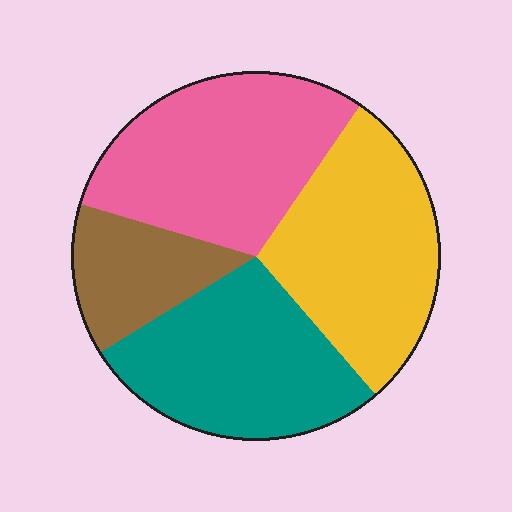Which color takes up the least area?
Brown, at roughly 15%.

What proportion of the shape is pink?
Pink covers around 30% of the shape.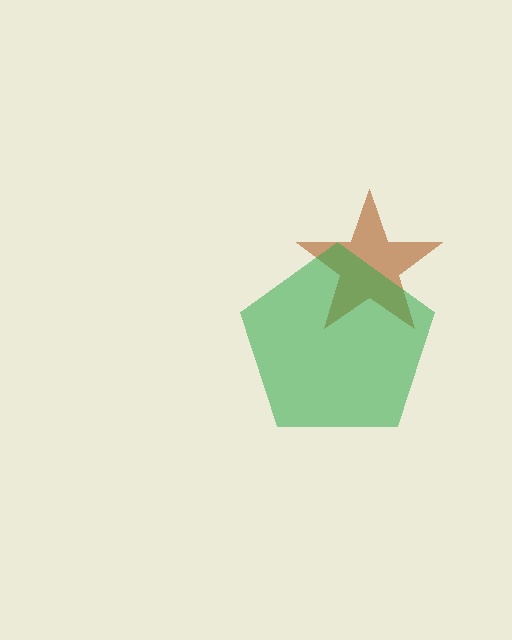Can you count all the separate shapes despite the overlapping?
Yes, there are 2 separate shapes.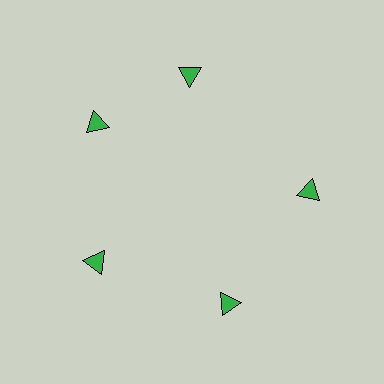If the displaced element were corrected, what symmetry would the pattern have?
It would have 5-fold rotational symmetry — the pattern would map onto itself every 72 degrees.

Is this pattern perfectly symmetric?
No. The 5 green triangles are arranged in a ring, but one element near the 1 o'clock position is rotated out of alignment along the ring, breaking the 5-fold rotational symmetry.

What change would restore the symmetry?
The symmetry would be restored by rotating it back into even spacing with its neighbors so that all 5 triangles sit at equal angles and equal distance from the center.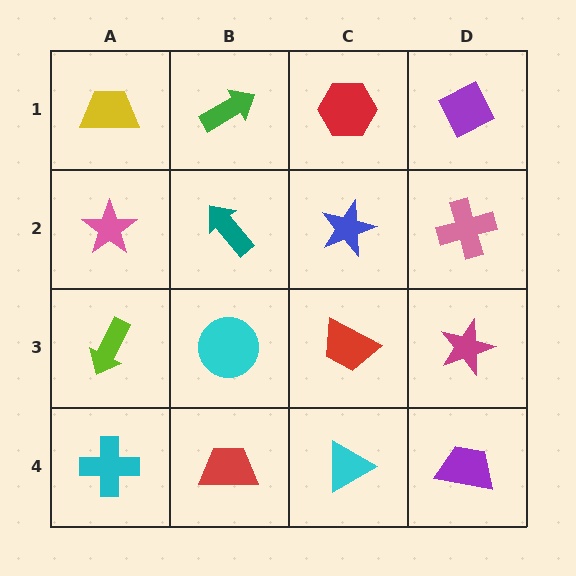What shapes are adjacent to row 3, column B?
A teal arrow (row 2, column B), a red trapezoid (row 4, column B), a lime arrow (row 3, column A), a red trapezoid (row 3, column C).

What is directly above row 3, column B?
A teal arrow.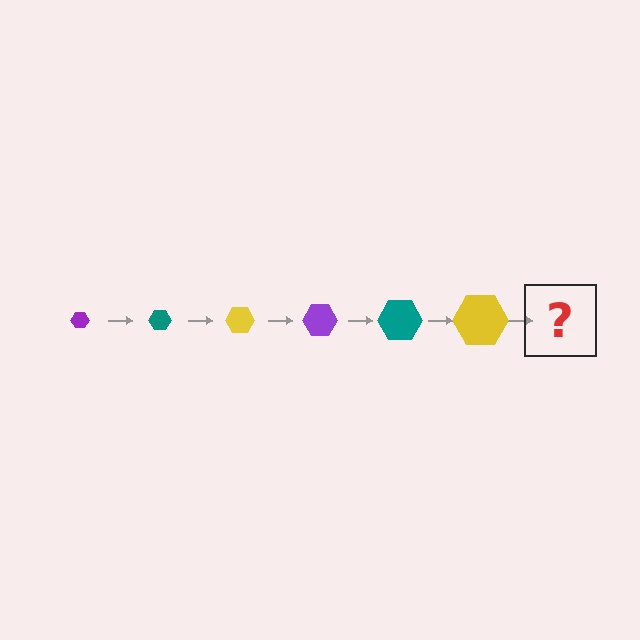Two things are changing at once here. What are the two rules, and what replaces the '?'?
The two rules are that the hexagon grows larger each step and the color cycles through purple, teal, and yellow. The '?' should be a purple hexagon, larger than the previous one.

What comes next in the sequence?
The next element should be a purple hexagon, larger than the previous one.